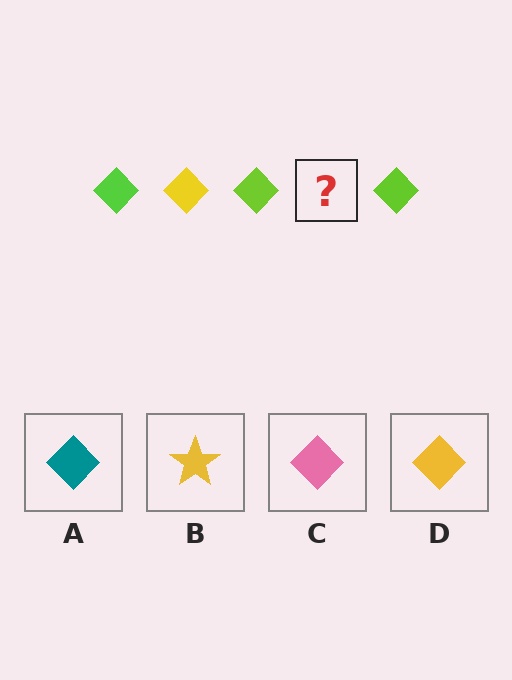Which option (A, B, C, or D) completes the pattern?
D.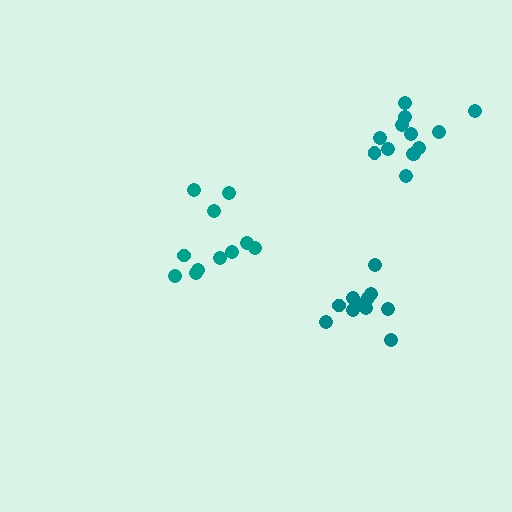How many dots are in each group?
Group 1: 11 dots, Group 2: 13 dots, Group 3: 11 dots (35 total).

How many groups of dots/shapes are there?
There are 3 groups.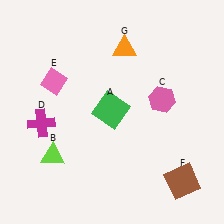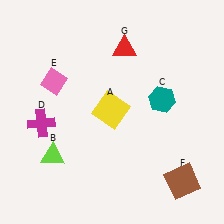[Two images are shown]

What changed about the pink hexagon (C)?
In Image 1, C is pink. In Image 2, it changed to teal.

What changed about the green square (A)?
In Image 1, A is green. In Image 2, it changed to yellow.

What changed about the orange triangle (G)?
In Image 1, G is orange. In Image 2, it changed to red.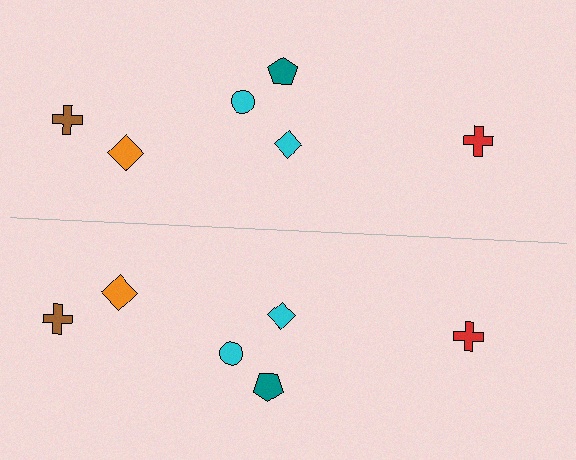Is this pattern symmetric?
Yes, this pattern has bilateral (reflection) symmetry.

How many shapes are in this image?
There are 12 shapes in this image.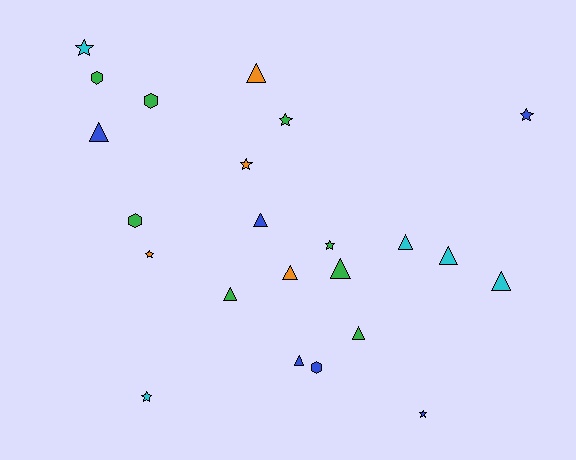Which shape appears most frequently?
Triangle, with 11 objects.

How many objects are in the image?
There are 23 objects.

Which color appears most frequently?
Green, with 8 objects.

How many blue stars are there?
There are 2 blue stars.